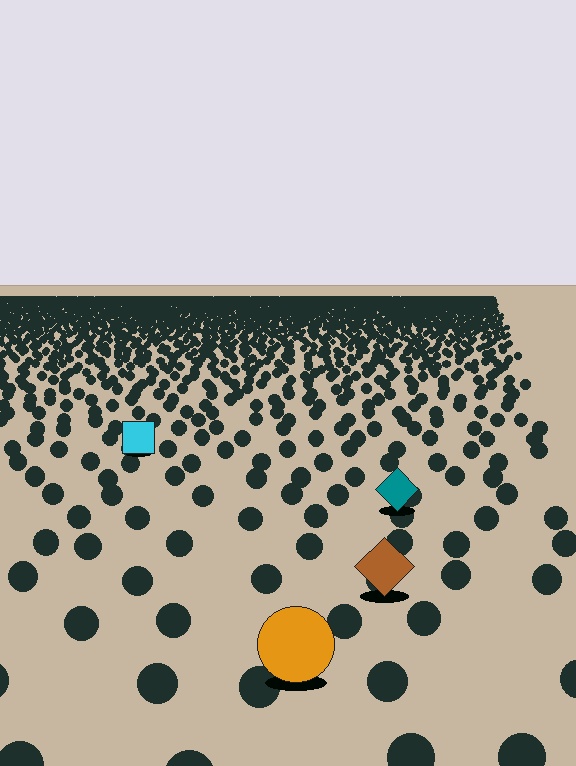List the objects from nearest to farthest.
From nearest to farthest: the orange circle, the brown diamond, the teal diamond, the cyan square.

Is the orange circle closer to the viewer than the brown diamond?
Yes. The orange circle is closer — you can tell from the texture gradient: the ground texture is coarser near it.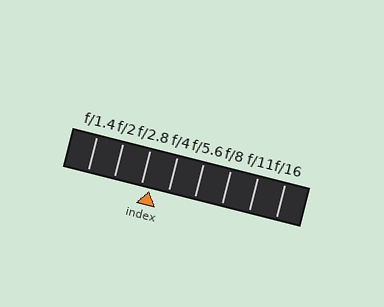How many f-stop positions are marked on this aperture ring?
There are 8 f-stop positions marked.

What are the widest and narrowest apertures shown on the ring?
The widest aperture shown is f/1.4 and the narrowest is f/16.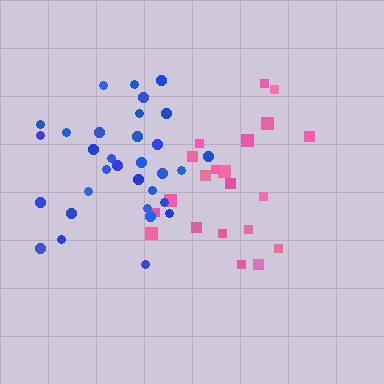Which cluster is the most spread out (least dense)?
Blue.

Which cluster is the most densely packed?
Pink.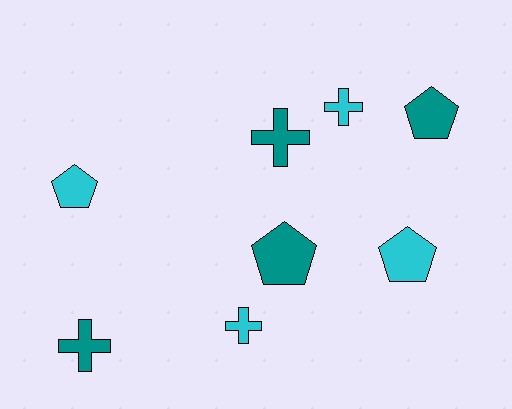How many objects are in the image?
There are 8 objects.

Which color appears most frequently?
Teal, with 4 objects.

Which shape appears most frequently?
Pentagon, with 4 objects.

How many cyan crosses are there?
There are 2 cyan crosses.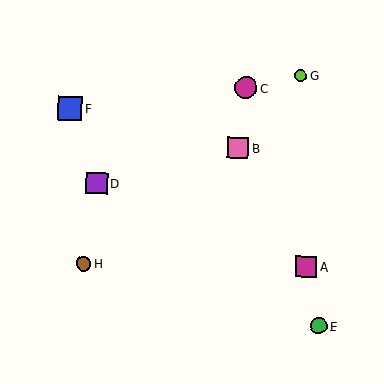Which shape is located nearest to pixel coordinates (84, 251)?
The brown circle (labeled H) at (84, 264) is nearest to that location.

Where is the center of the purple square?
The center of the purple square is at (97, 183).